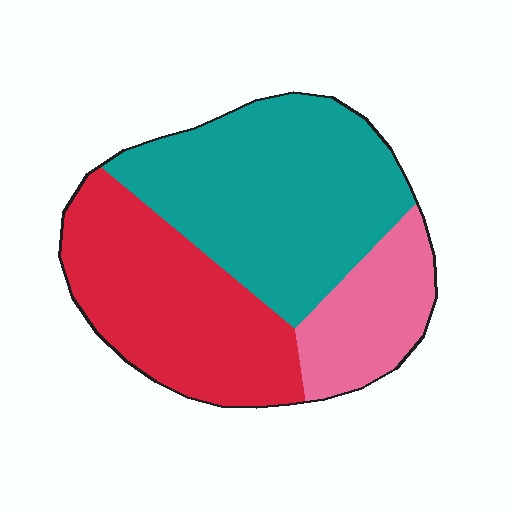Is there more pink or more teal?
Teal.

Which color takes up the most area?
Teal, at roughly 45%.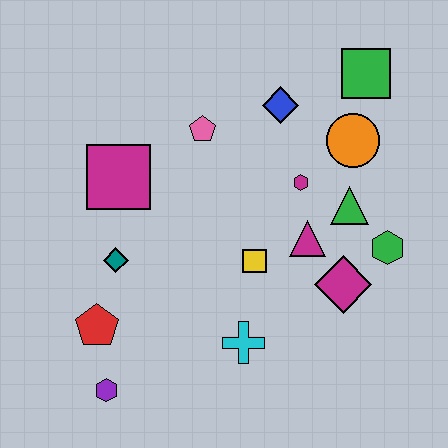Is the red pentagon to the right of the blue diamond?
No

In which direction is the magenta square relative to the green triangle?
The magenta square is to the left of the green triangle.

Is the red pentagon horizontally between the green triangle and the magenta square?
No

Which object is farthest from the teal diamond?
The green square is farthest from the teal diamond.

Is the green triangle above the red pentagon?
Yes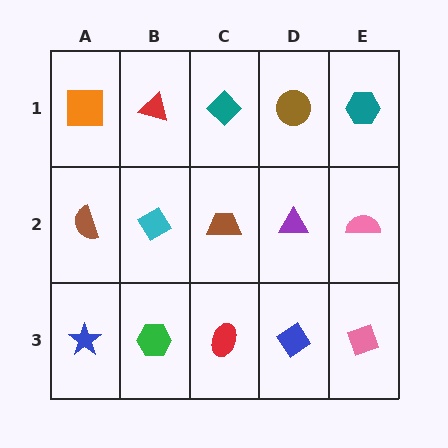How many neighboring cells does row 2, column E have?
3.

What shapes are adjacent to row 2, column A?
An orange square (row 1, column A), a blue star (row 3, column A), a cyan diamond (row 2, column B).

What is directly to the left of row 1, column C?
A red triangle.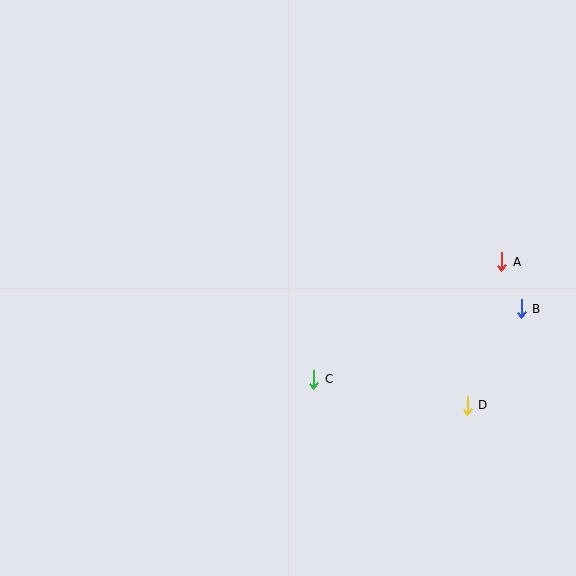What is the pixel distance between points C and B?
The distance between C and B is 219 pixels.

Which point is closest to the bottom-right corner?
Point D is closest to the bottom-right corner.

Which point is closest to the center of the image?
Point C at (314, 379) is closest to the center.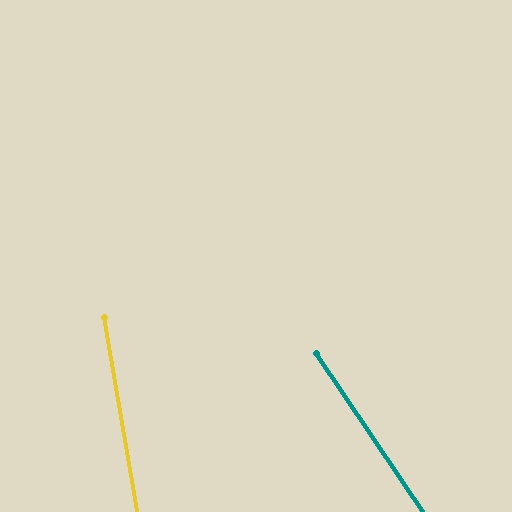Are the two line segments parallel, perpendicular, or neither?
Neither parallel nor perpendicular — they differ by about 25°.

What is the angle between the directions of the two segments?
Approximately 25 degrees.